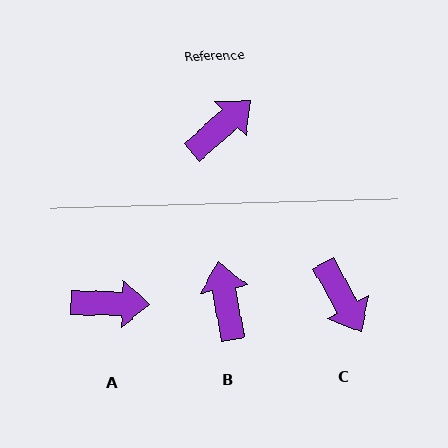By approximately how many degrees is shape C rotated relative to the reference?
Approximately 102 degrees clockwise.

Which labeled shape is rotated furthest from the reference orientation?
C, about 102 degrees away.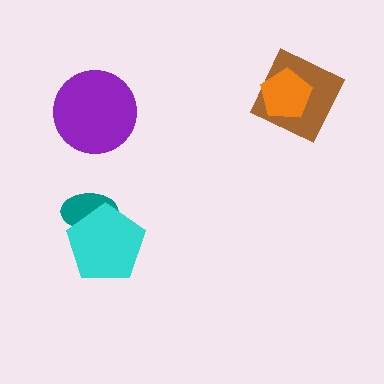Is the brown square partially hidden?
Yes, it is partially covered by another shape.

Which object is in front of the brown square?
The orange pentagon is in front of the brown square.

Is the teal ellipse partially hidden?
Yes, it is partially covered by another shape.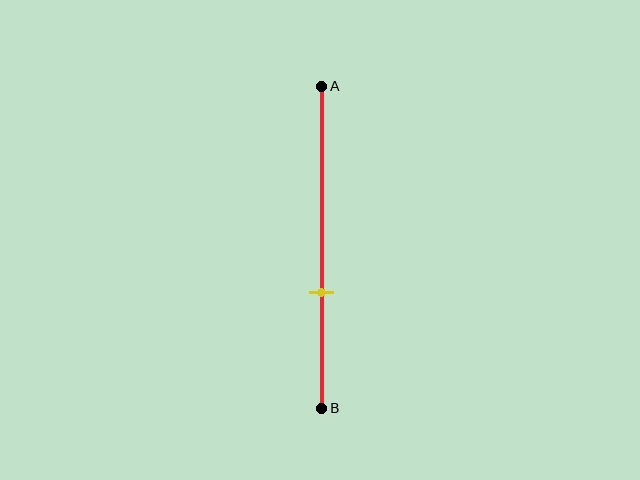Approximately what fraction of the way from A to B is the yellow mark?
The yellow mark is approximately 65% of the way from A to B.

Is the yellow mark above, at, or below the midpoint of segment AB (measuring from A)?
The yellow mark is below the midpoint of segment AB.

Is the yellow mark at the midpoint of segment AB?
No, the mark is at about 65% from A, not at the 50% midpoint.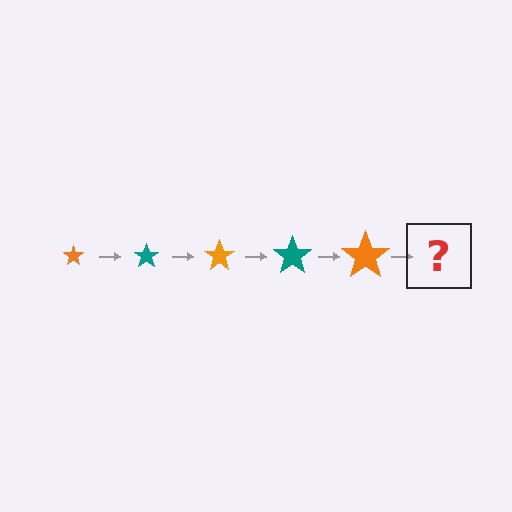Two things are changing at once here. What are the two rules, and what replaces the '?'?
The two rules are that the star grows larger each step and the color cycles through orange and teal. The '?' should be a teal star, larger than the previous one.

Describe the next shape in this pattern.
It should be a teal star, larger than the previous one.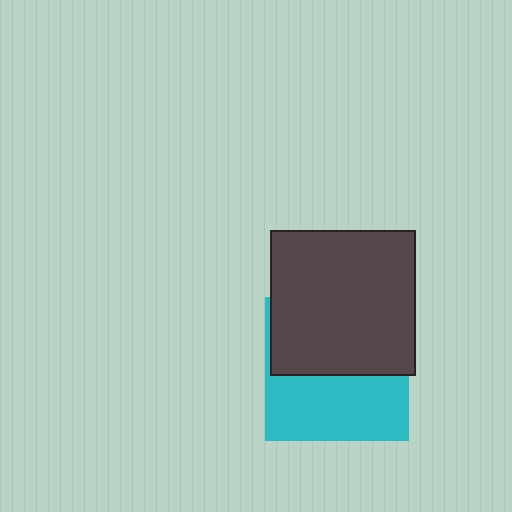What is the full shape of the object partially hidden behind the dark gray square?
The partially hidden object is a cyan square.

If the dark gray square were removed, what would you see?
You would see the complete cyan square.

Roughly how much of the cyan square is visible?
About half of it is visible (roughly 47%).